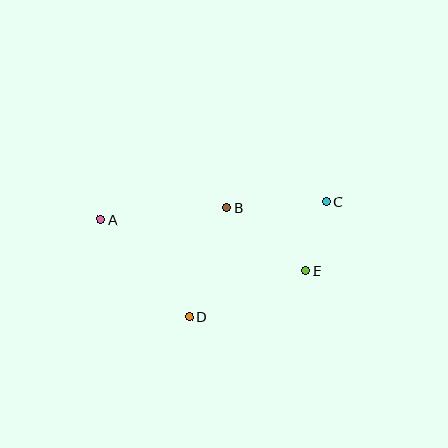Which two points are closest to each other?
Points C and E are closest to each other.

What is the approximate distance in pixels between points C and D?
The distance between C and D is approximately 179 pixels.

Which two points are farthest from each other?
Points A and C are farthest from each other.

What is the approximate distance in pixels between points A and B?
The distance between A and B is approximately 127 pixels.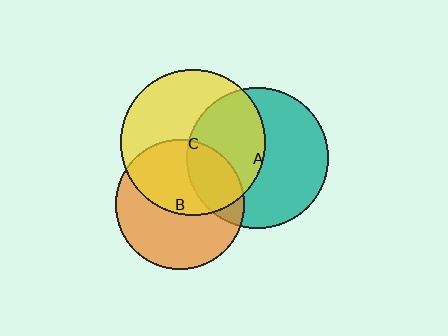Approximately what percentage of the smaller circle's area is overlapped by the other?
Approximately 25%.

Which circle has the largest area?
Circle C (yellow).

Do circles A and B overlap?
Yes.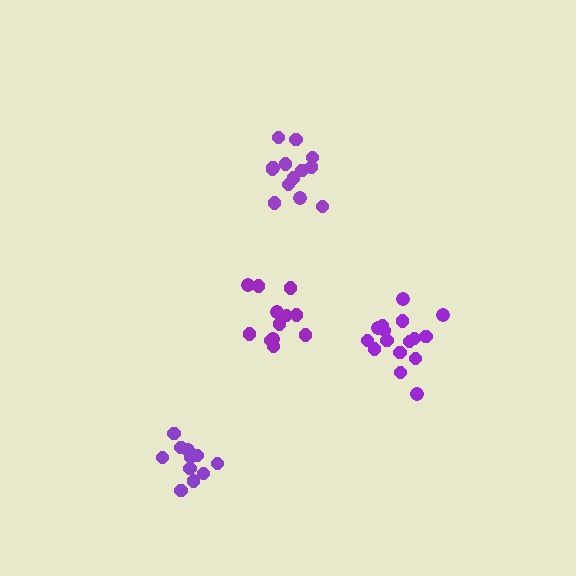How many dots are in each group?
Group 1: 13 dots, Group 2: 16 dots, Group 3: 12 dots, Group 4: 11 dots (52 total).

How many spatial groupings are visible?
There are 4 spatial groupings.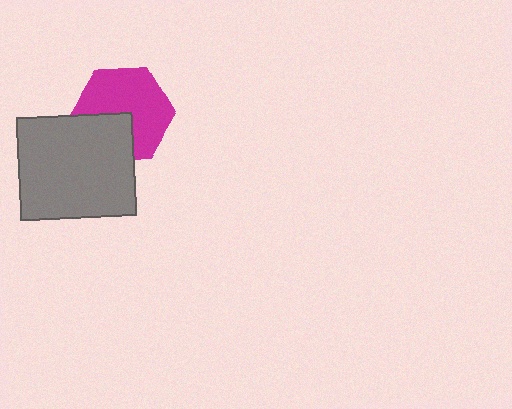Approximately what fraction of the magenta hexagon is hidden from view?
Roughly 33% of the magenta hexagon is hidden behind the gray rectangle.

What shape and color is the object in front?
The object in front is a gray rectangle.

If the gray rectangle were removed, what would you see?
You would see the complete magenta hexagon.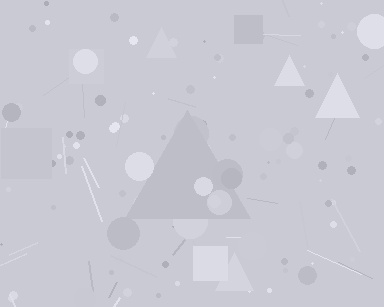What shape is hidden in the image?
A triangle is hidden in the image.